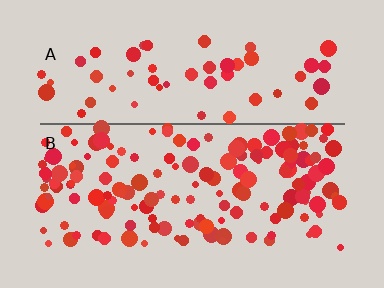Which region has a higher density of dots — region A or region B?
B (the bottom).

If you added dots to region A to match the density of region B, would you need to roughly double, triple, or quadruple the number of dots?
Approximately double.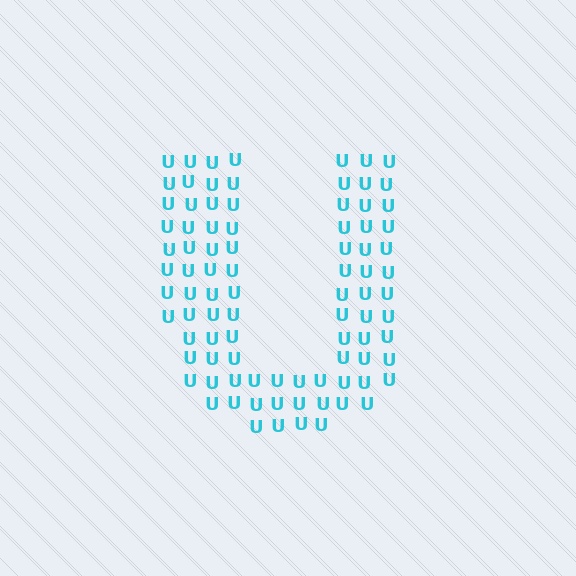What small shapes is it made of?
It is made of small letter U's.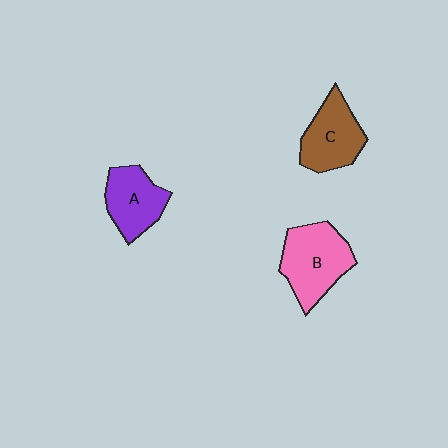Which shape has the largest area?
Shape B (pink).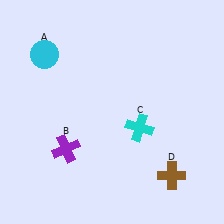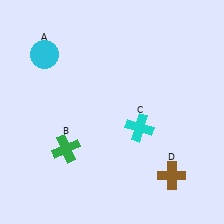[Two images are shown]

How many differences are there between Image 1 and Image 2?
There is 1 difference between the two images.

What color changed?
The cross (B) changed from purple in Image 1 to green in Image 2.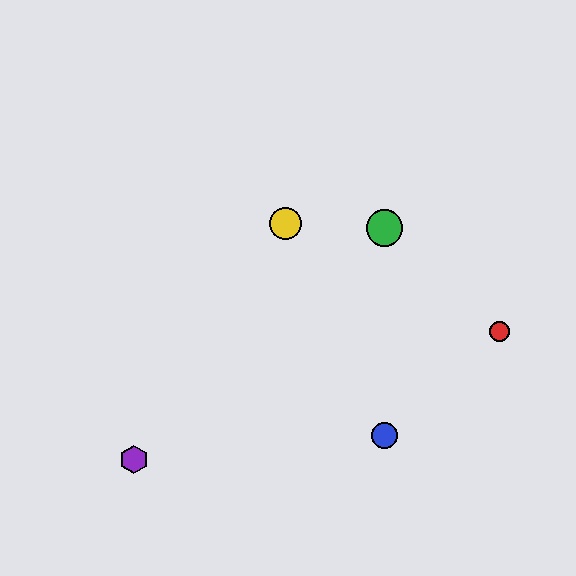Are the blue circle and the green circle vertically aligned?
Yes, both are at x≈385.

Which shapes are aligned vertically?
The blue circle, the green circle are aligned vertically.